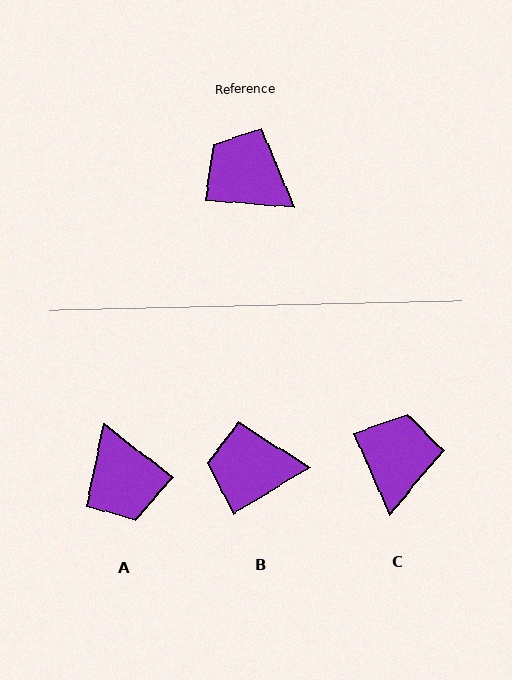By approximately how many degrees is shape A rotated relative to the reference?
Approximately 147 degrees counter-clockwise.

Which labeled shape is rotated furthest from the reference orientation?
A, about 147 degrees away.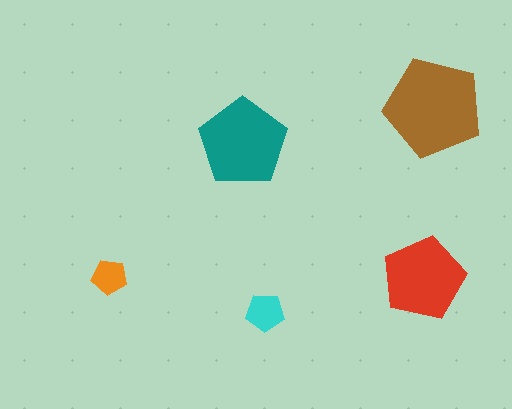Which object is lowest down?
The cyan pentagon is bottommost.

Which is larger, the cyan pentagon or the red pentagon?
The red one.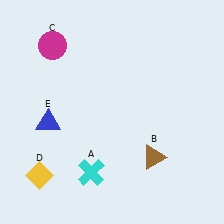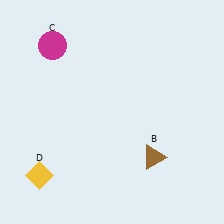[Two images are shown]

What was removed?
The blue triangle (E), the cyan cross (A) were removed in Image 2.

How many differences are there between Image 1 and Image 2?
There are 2 differences between the two images.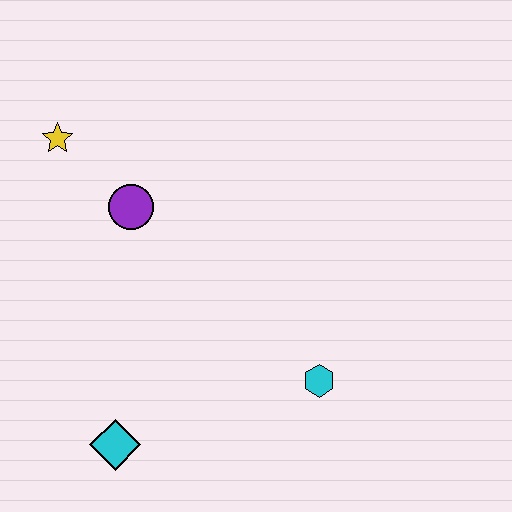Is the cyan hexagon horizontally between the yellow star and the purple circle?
No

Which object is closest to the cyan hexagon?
The cyan diamond is closest to the cyan hexagon.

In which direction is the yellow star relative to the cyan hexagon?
The yellow star is to the left of the cyan hexagon.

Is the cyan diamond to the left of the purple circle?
Yes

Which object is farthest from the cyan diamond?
The yellow star is farthest from the cyan diamond.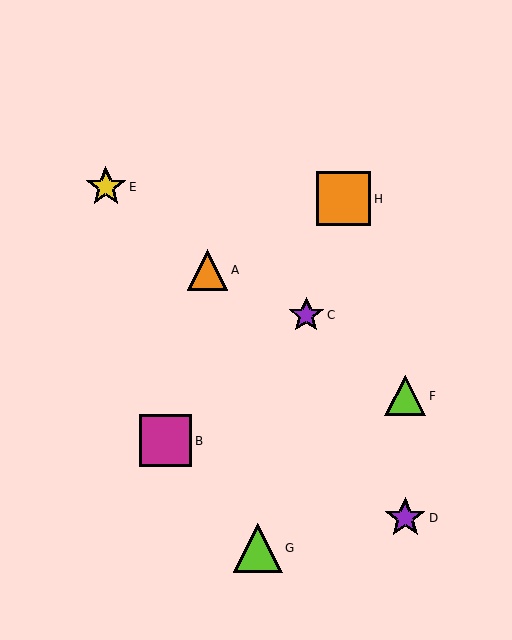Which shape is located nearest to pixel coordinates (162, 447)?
The magenta square (labeled B) at (166, 441) is nearest to that location.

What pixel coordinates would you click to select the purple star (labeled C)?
Click at (306, 315) to select the purple star C.